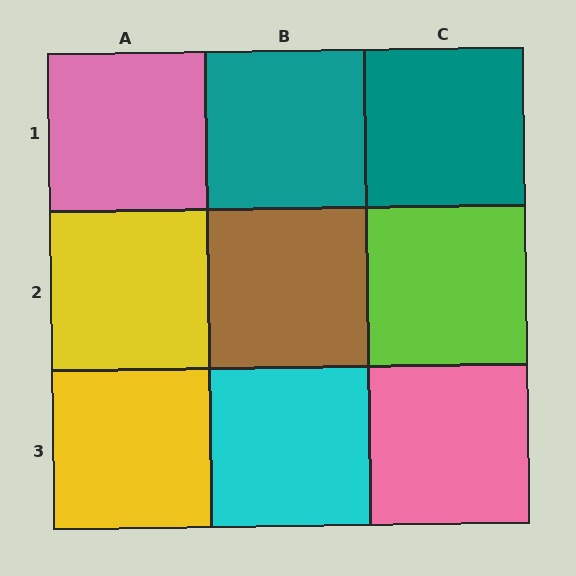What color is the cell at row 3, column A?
Yellow.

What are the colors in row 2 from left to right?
Yellow, brown, lime.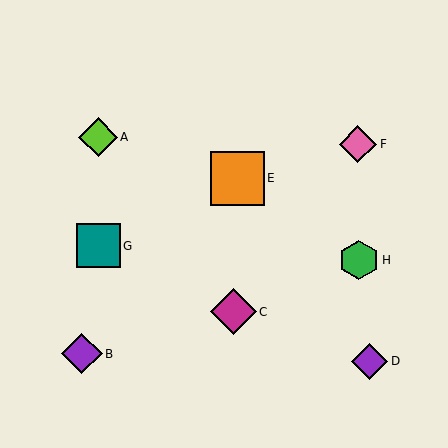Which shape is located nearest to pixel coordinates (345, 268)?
The green hexagon (labeled H) at (359, 260) is nearest to that location.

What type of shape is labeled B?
Shape B is a purple diamond.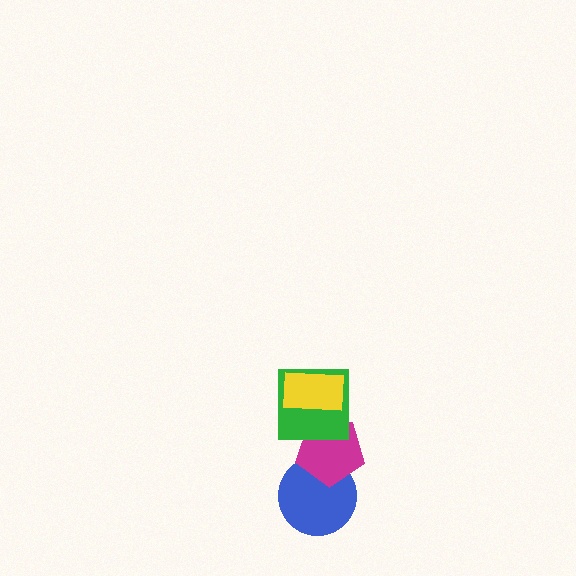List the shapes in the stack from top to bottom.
From top to bottom: the yellow rectangle, the green square, the magenta pentagon, the blue circle.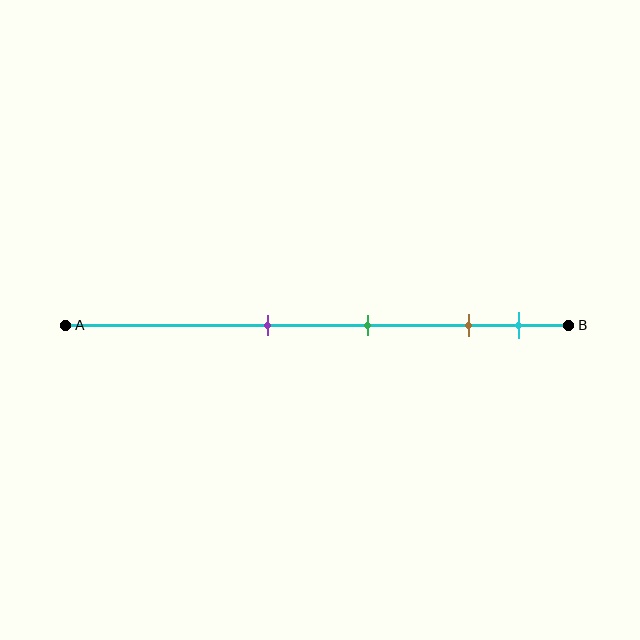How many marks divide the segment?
There are 4 marks dividing the segment.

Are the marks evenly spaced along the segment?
No, the marks are not evenly spaced.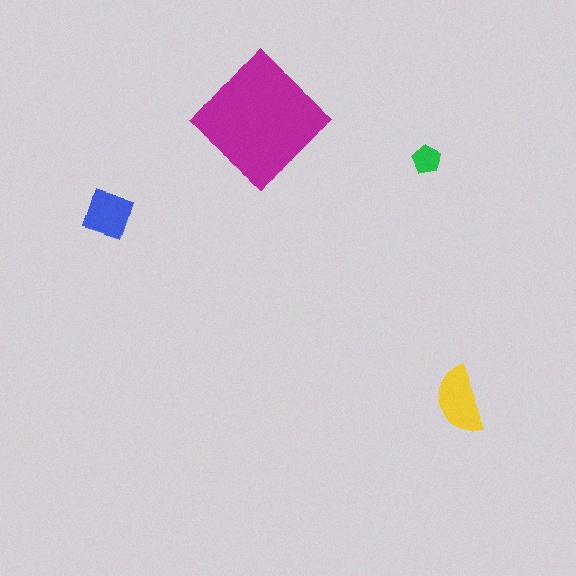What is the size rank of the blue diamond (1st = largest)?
3rd.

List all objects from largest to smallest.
The magenta diamond, the yellow semicircle, the blue diamond, the green pentagon.